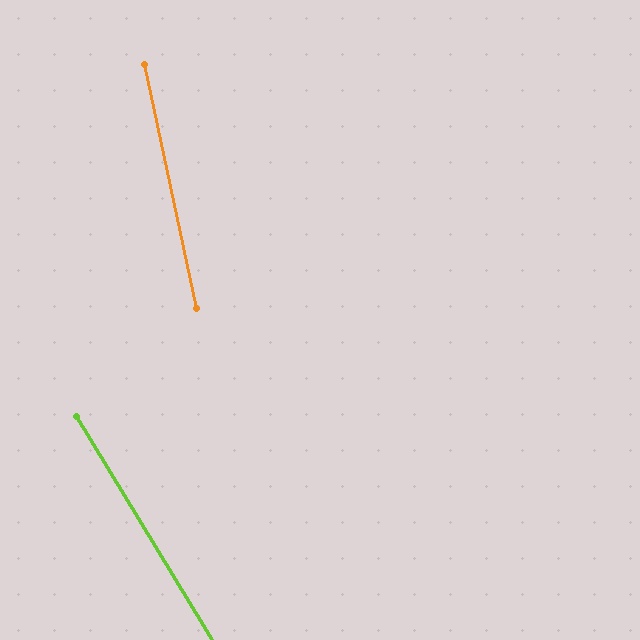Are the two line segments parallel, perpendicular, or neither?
Neither parallel nor perpendicular — they differ by about 19°.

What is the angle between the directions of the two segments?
Approximately 19 degrees.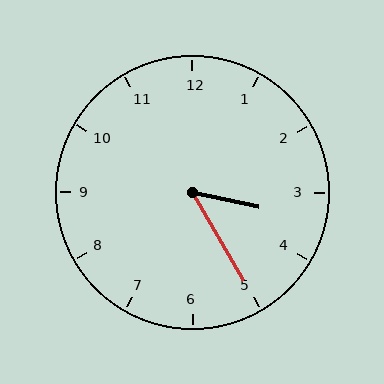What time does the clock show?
3:25.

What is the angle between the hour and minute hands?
Approximately 48 degrees.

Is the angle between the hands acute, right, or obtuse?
It is acute.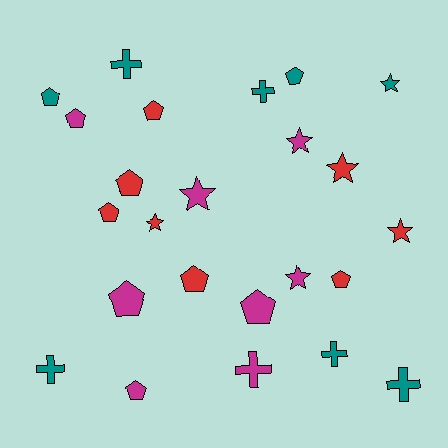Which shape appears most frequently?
Pentagon, with 11 objects.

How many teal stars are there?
There is 1 teal star.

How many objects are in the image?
There are 24 objects.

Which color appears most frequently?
Magenta, with 8 objects.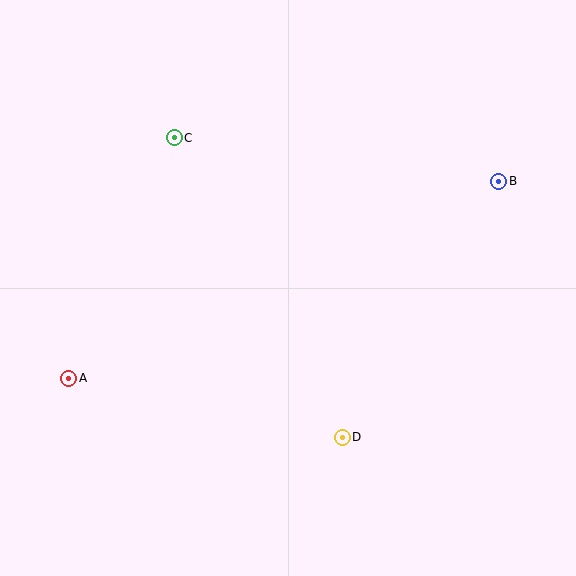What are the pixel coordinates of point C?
Point C is at (174, 138).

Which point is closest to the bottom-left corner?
Point A is closest to the bottom-left corner.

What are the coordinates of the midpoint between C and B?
The midpoint between C and B is at (336, 159).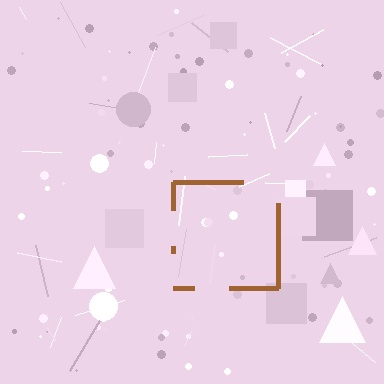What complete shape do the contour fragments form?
The contour fragments form a square.